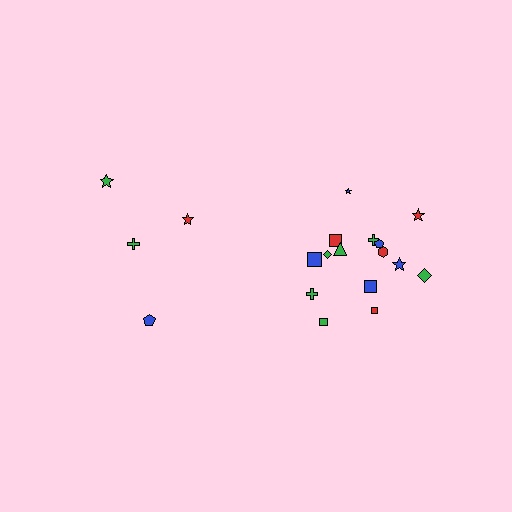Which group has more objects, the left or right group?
The right group.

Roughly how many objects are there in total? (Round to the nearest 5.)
Roughly 20 objects in total.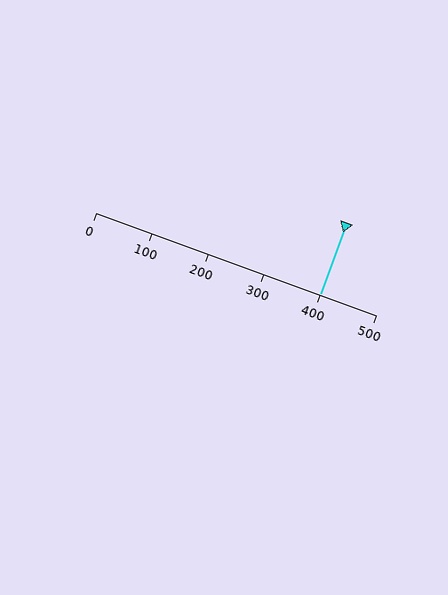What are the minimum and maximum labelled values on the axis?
The axis runs from 0 to 500.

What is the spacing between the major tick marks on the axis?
The major ticks are spaced 100 apart.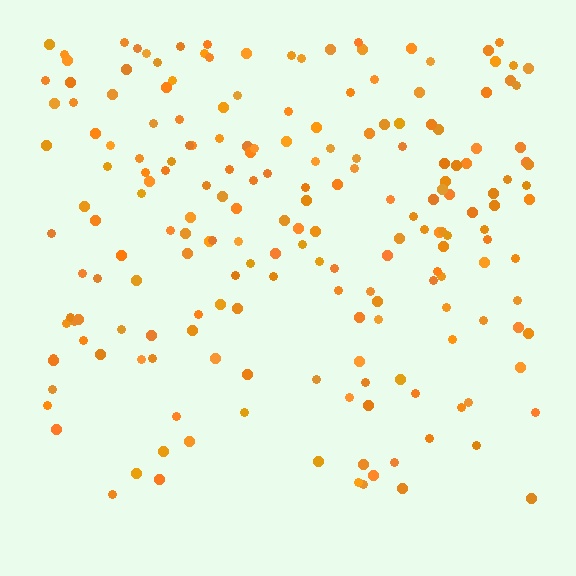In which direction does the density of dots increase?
From bottom to top, with the top side densest.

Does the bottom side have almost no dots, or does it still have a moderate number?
Still a moderate number, just noticeably fewer than the top.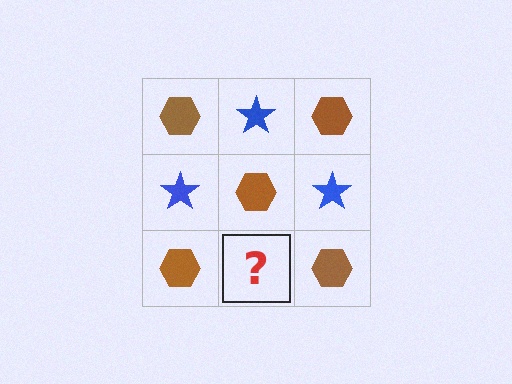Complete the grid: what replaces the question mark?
The question mark should be replaced with a blue star.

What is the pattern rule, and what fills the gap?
The rule is that it alternates brown hexagon and blue star in a checkerboard pattern. The gap should be filled with a blue star.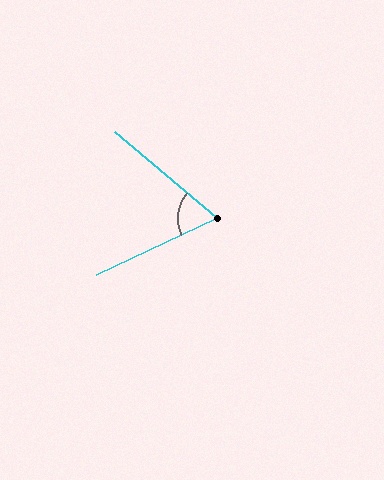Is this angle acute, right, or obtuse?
It is acute.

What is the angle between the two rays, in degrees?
Approximately 65 degrees.